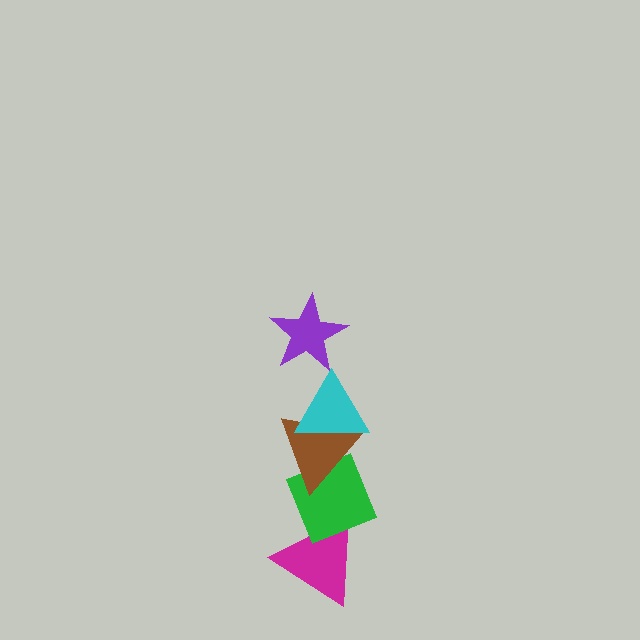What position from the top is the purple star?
The purple star is 1st from the top.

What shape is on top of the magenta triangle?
The green diamond is on top of the magenta triangle.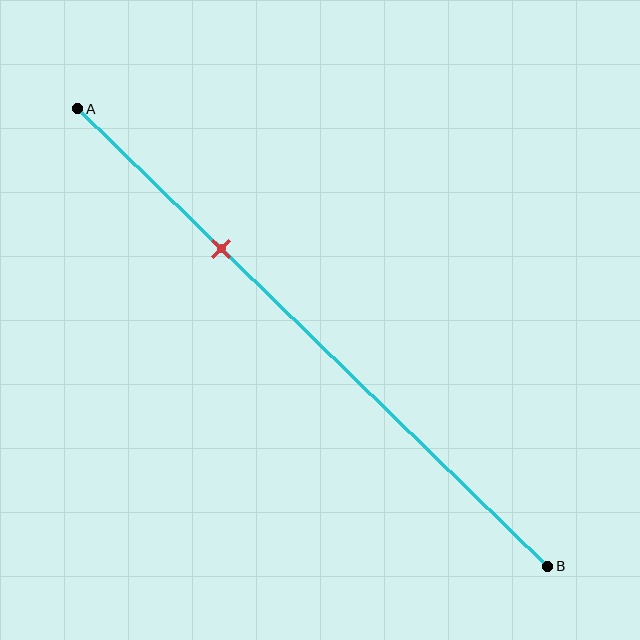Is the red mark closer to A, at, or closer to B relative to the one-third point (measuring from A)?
The red mark is approximately at the one-third point of segment AB.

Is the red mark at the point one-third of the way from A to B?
Yes, the mark is approximately at the one-third point.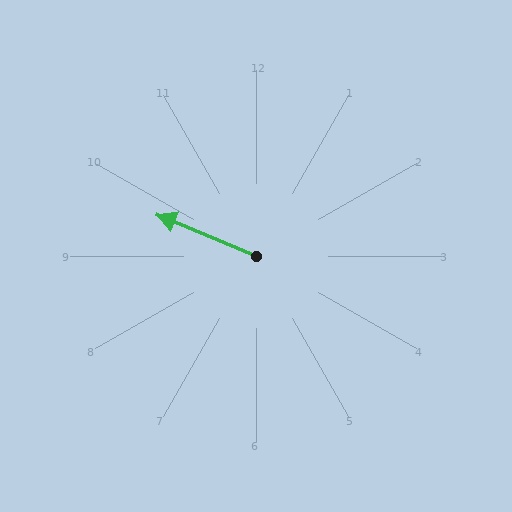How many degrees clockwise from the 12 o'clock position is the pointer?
Approximately 293 degrees.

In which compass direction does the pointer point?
Northwest.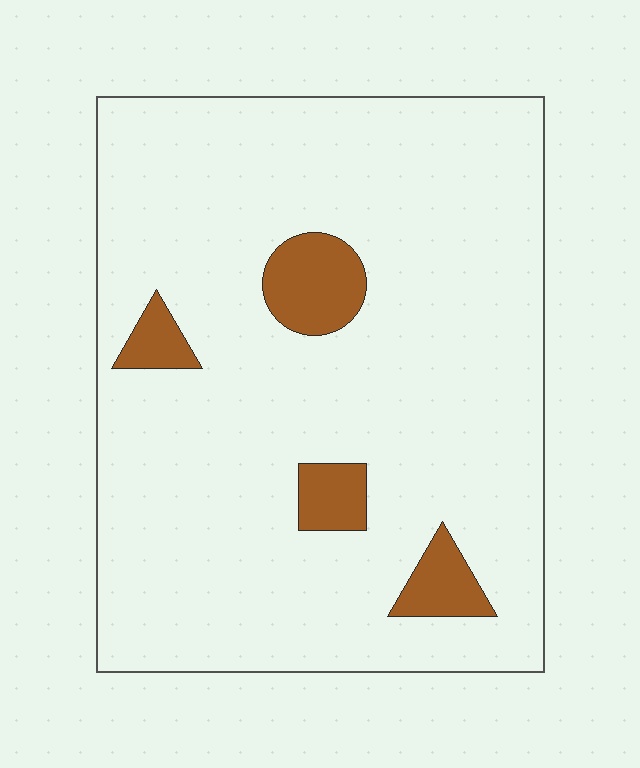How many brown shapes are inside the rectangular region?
4.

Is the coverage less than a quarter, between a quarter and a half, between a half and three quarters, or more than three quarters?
Less than a quarter.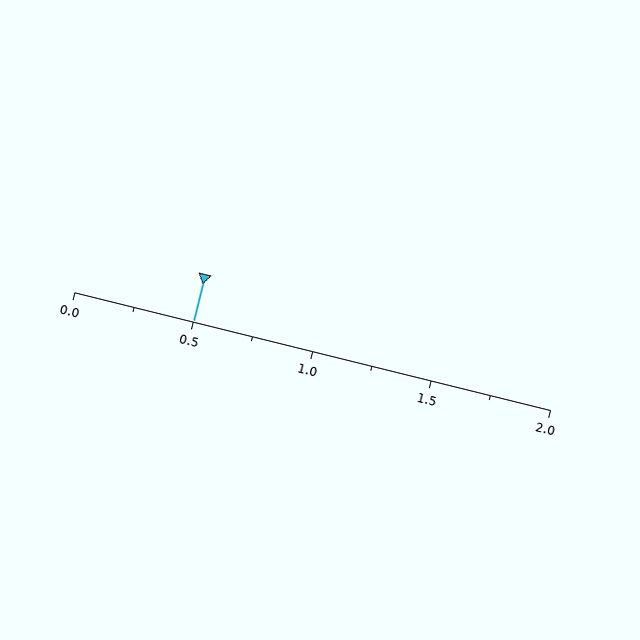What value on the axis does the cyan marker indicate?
The marker indicates approximately 0.5.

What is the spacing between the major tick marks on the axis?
The major ticks are spaced 0.5 apart.